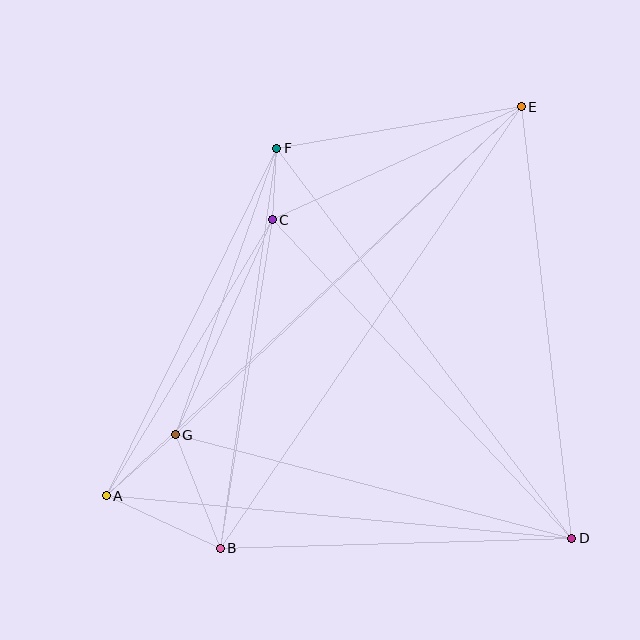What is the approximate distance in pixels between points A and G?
The distance between A and G is approximately 92 pixels.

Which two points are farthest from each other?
Points A and E are farthest from each other.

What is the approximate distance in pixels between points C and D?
The distance between C and D is approximately 437 pixels.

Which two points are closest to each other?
Points C and F are closest to each other.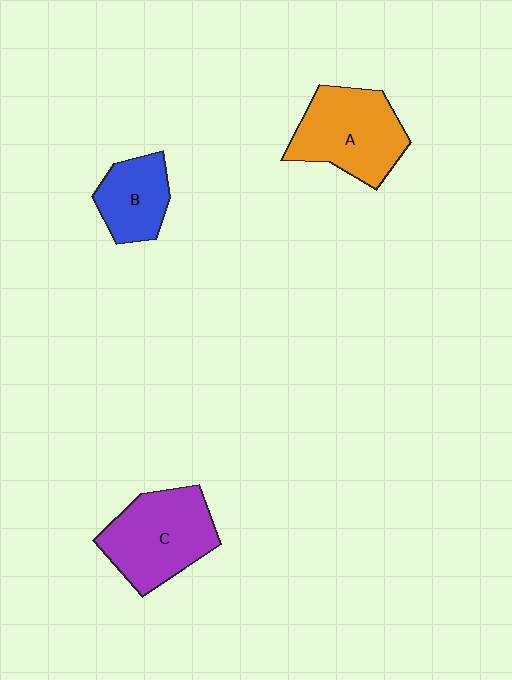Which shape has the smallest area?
Shape B (blue).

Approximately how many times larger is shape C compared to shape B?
Approximately 1.6 times.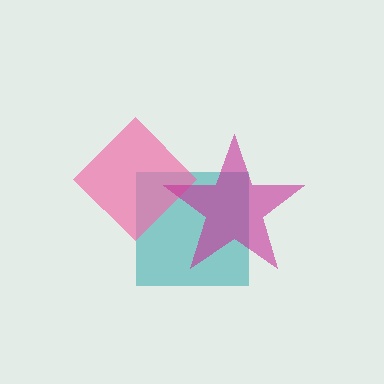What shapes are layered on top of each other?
The layered shapes are: a teal square, a pink diamond, a magenta star.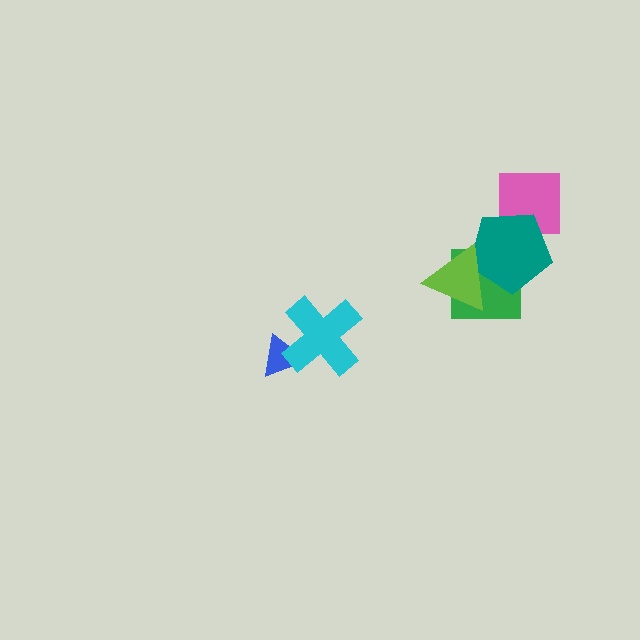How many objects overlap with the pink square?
1 object overlaps with the pink square.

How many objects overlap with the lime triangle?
2 objects overlap with the lime triangle.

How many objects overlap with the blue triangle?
1 object overlaps with the blue triangle.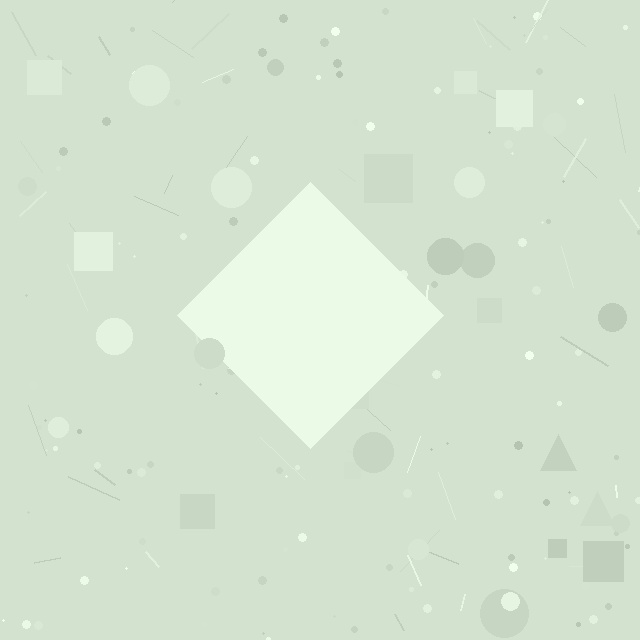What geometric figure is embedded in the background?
A diamond is embedded in the background.